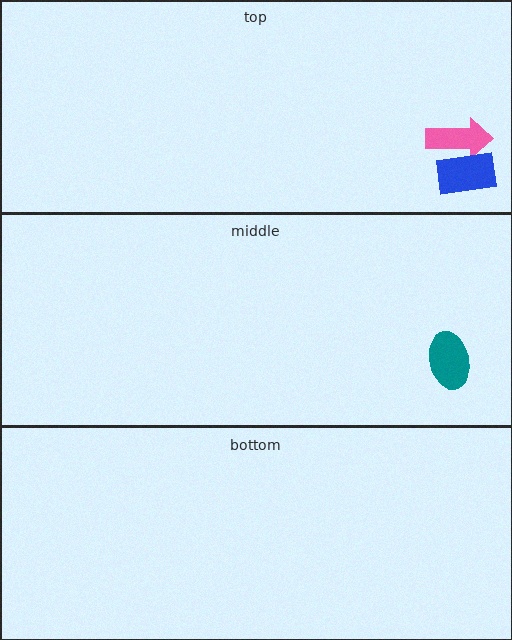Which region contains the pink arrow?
The top region.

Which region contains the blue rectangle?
The top region.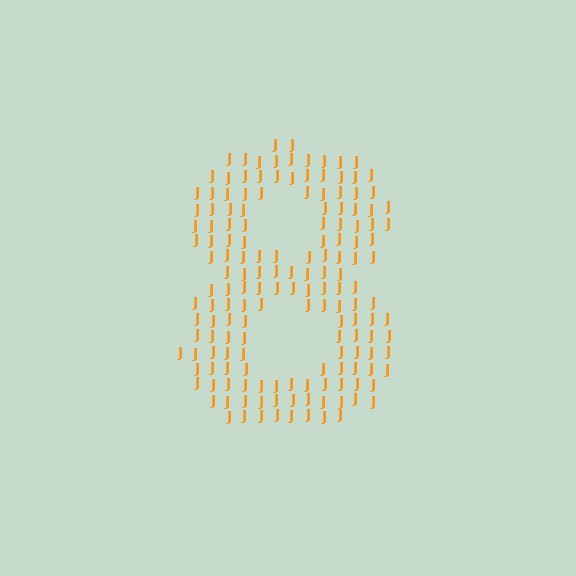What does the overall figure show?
The overall figure shows the digit 8.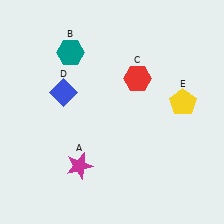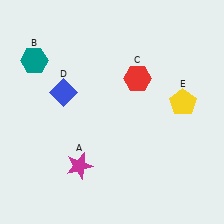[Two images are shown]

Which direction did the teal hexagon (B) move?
The teal hexagon (B) moved left.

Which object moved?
The teal hexagon (B) moved left.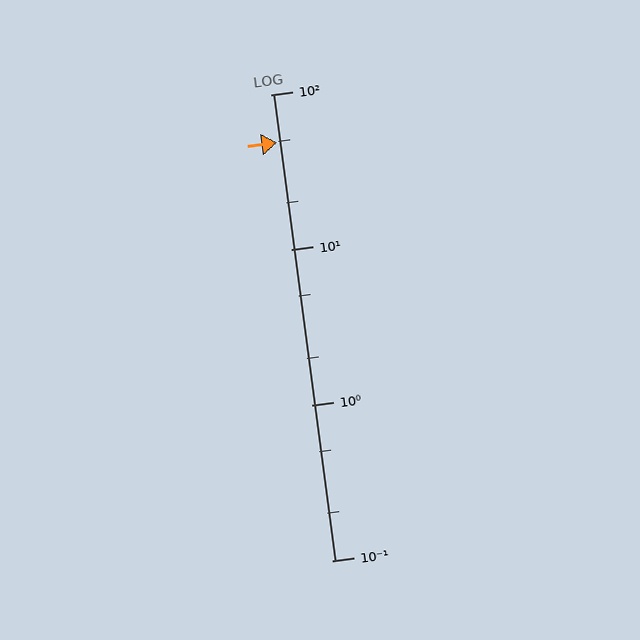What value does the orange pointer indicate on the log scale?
The pointer indicates approximately 49.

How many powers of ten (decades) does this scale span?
The scale spans 3 decades, from 0.1 to 100.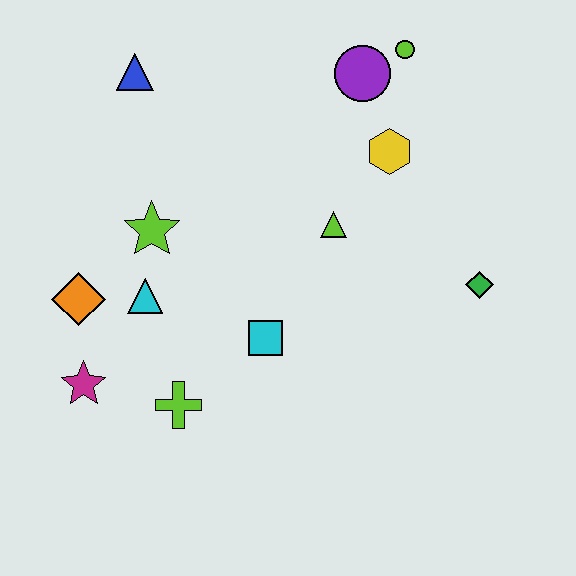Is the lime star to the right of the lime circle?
No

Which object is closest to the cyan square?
The lime cross is closest to the cyan square.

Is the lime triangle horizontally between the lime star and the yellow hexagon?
Yes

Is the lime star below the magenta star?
No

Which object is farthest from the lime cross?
The lime circle is farthest from the lime cross.